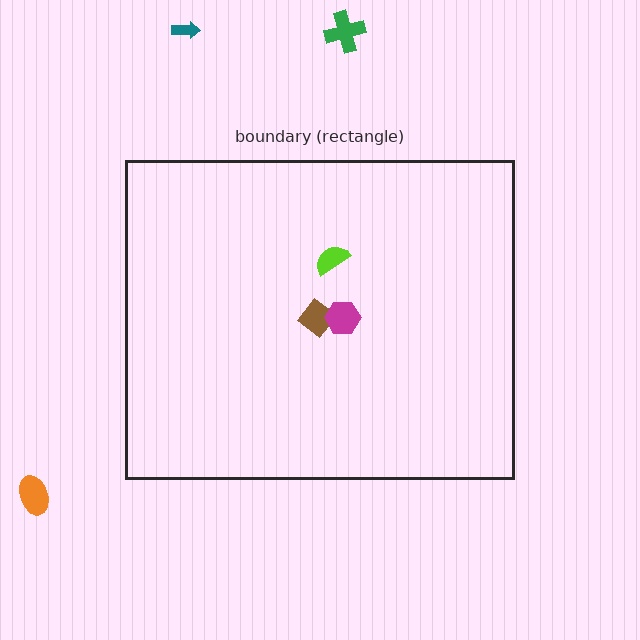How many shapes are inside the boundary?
3 inside, 3 outside.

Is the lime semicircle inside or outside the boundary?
Inside.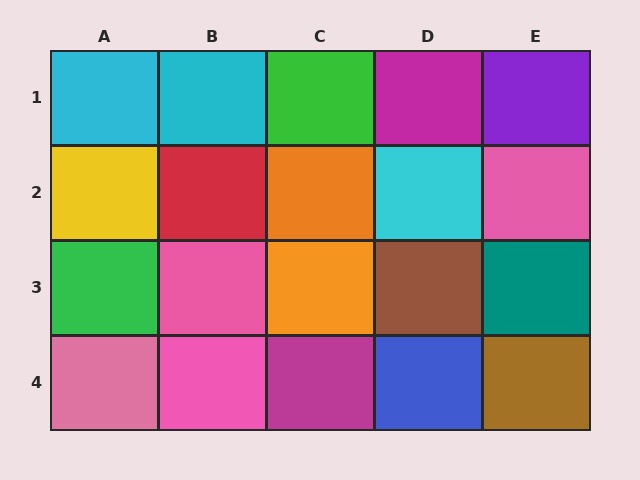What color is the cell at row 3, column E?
Teal.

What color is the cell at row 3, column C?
Orange.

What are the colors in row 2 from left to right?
Yellow, red, orange, cyan, pink.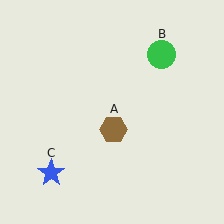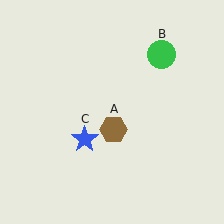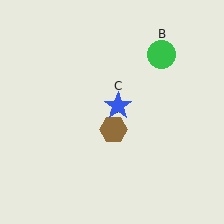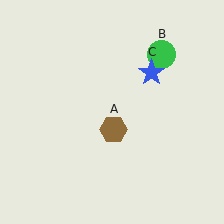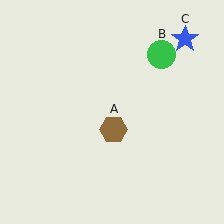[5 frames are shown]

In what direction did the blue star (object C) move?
The blue star (object C) moved up and to the right.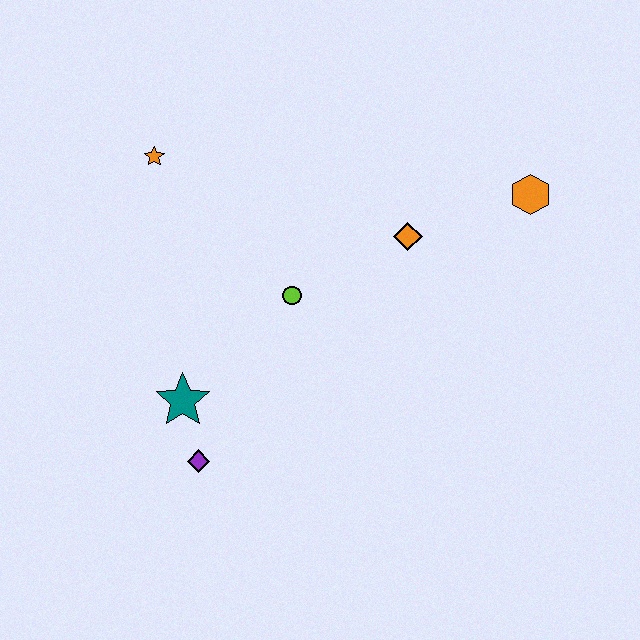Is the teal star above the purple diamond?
Yes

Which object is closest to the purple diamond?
The teal star is closest to the purple diamond.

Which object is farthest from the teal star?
The orange hexagon is farthest from the teal star.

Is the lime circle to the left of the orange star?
No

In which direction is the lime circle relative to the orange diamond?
The lime circle is to the left of the orange diamond.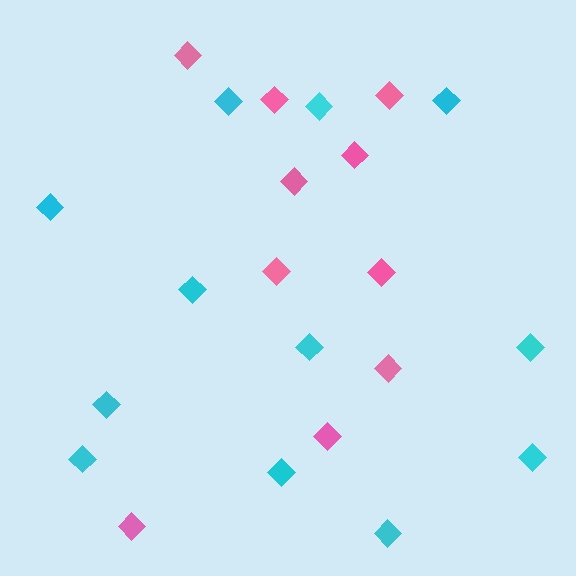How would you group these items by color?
There are 2 groups: one group of pink diamonds (10) and one group of cyan diamonds (12).